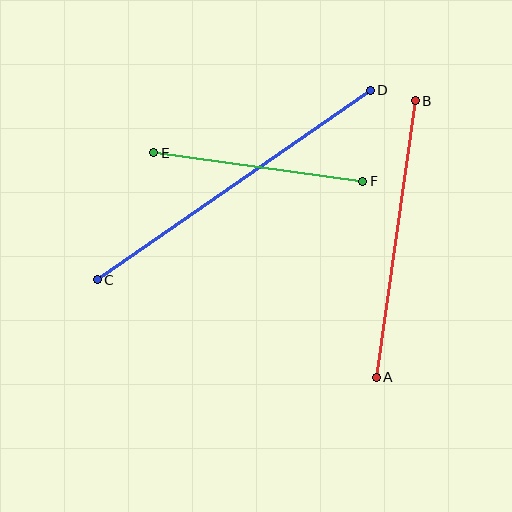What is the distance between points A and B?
The distance is approximately 279 pixels.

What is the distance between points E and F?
The distance is approximately 211 pixels.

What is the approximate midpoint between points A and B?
The midpoint is at approximately (396, 239) pixels.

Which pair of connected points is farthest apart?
Points C and D are farthest apart.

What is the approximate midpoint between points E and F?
The midpoint is at approximately (258, 167) pixels.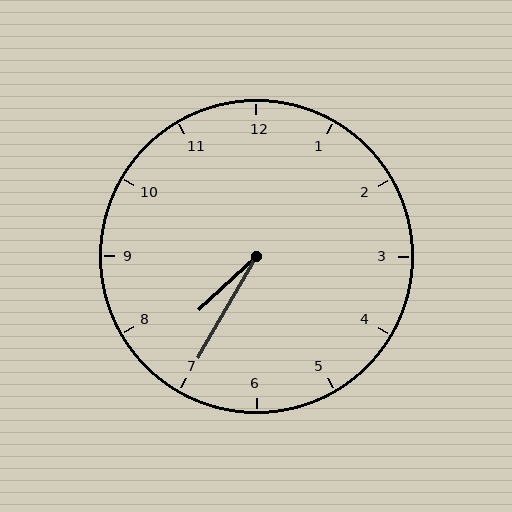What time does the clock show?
7:35.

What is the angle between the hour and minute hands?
Approximately 18 degrees.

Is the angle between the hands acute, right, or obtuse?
It is acute.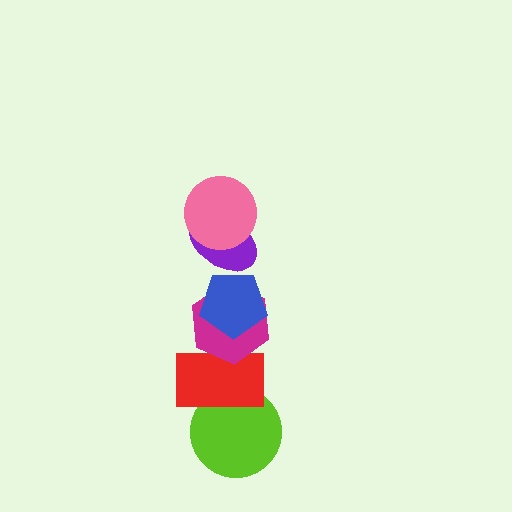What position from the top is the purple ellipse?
The purple ellipse is 2nd from the top.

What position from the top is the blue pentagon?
The blue pentagon is 3rd from the top.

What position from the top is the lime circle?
The lime circle is 6th from the top.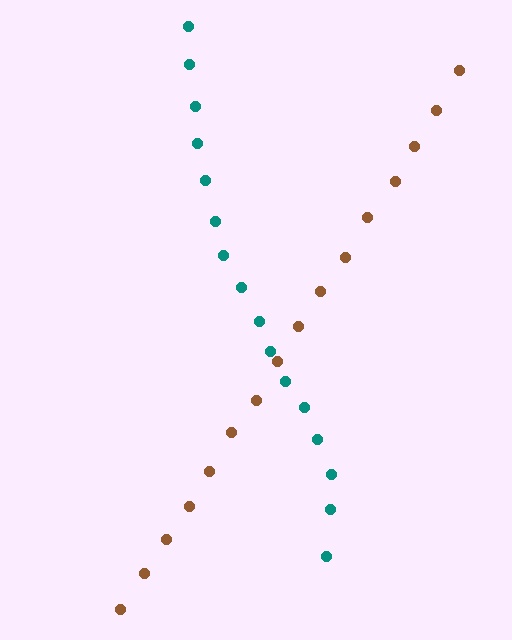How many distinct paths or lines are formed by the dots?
There are 2 distinct paths.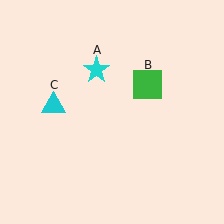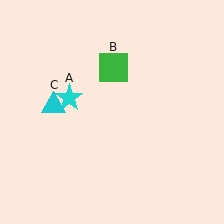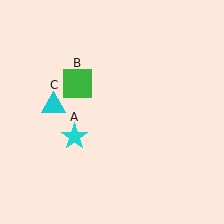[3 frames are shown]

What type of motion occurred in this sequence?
The cyan star (object A), green square (object B) rotated counterclockwise around the center of the scene.